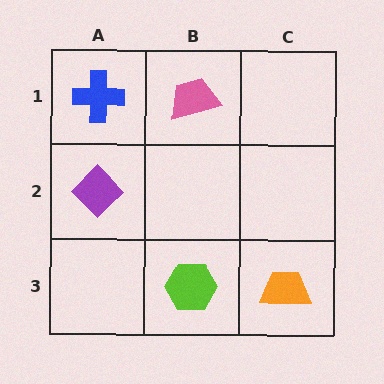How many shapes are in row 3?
2 shapes.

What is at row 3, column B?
A lime hexagon.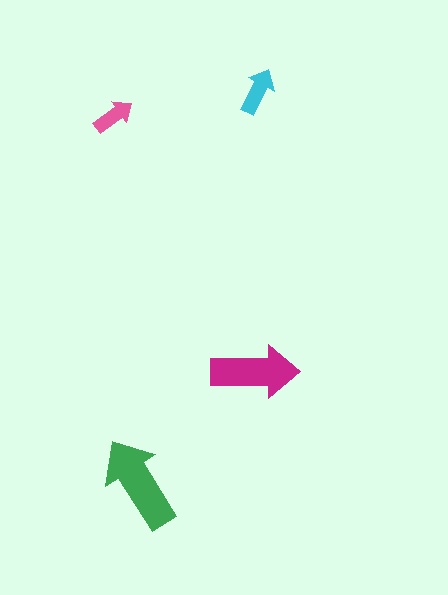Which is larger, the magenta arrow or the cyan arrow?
The magenta one.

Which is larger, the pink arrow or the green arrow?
The green one.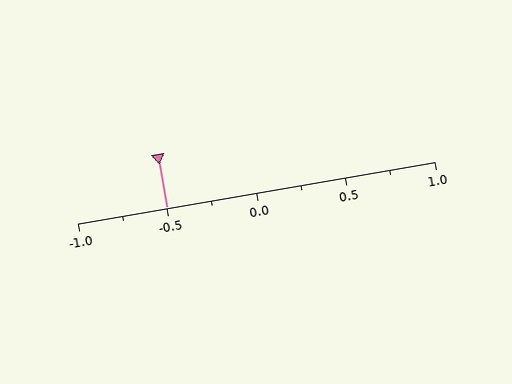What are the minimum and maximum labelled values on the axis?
The axis runs from -1.0 to 1.0.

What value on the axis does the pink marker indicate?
The marker indicates approximately -0.5.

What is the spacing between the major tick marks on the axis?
The major ticks are spaced 0.5 apart.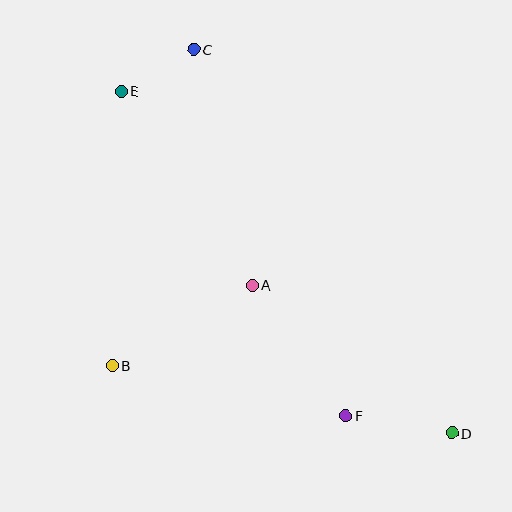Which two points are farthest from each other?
Points D and E are farthest from each other.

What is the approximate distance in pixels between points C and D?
The distance between C and D is approximately 462 pixels.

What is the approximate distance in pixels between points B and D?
The distance between B and D is approximately 347 pixels.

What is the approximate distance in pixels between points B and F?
The distance between B and F is approximately 239 pixels.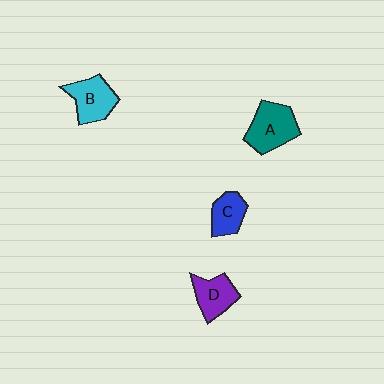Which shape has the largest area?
Shape A (teal).